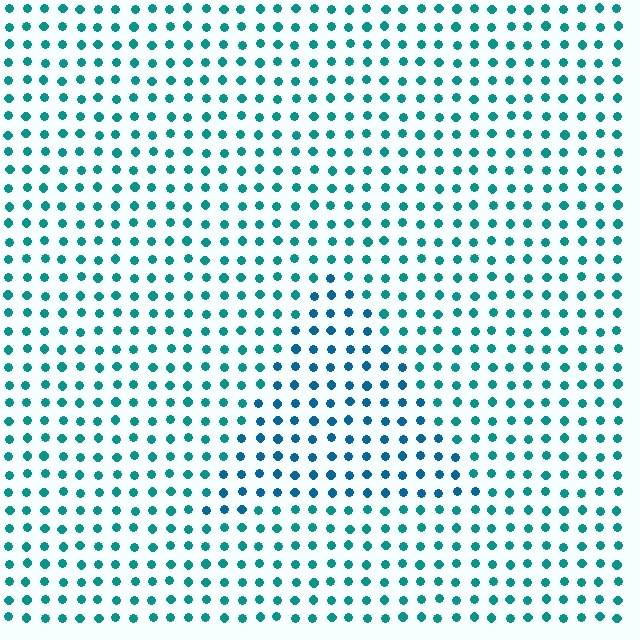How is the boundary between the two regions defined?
The boundary is defined purely by a slight shift in hue (about 25 degrees). Spacing, size, and orientation are identical on both sides.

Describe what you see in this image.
The image is filled with small teal elements in a uniform arrangement. A triangle-shaped region is visible where the elements are tinted to a slightly different hue, forming a subtle color boundary.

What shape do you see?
I see a triangle.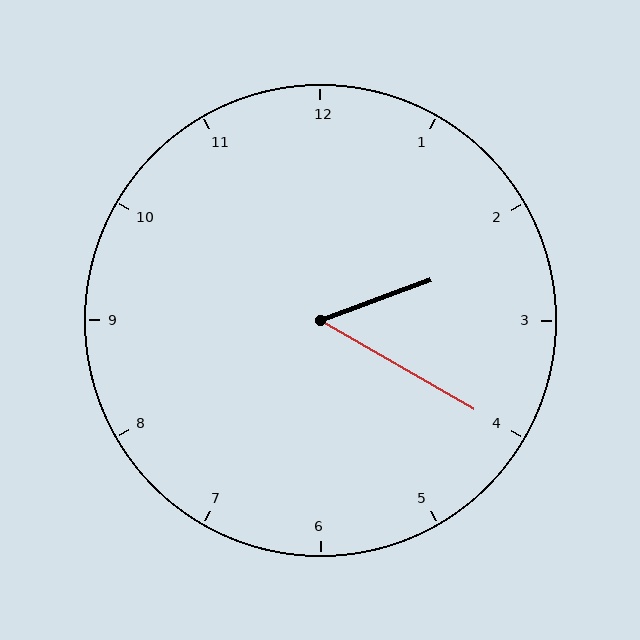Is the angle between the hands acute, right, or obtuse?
It is acute.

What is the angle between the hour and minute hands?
Approximately 50 degrees.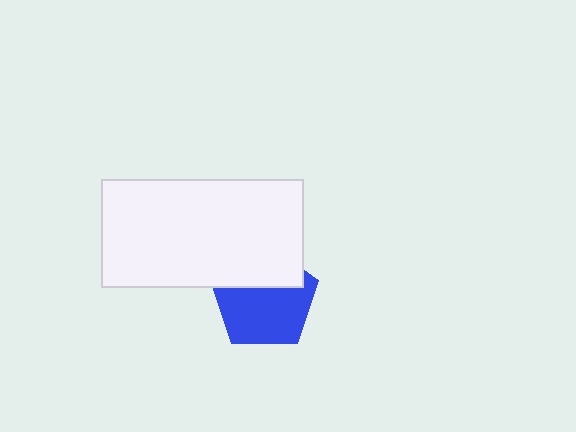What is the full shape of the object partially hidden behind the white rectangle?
The partially hidden object is a blue pentagon.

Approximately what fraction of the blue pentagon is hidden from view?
Roughly 35% of the blue pentagon is hidden behind the white rectangle.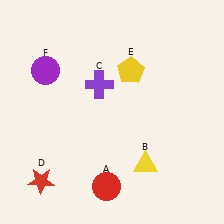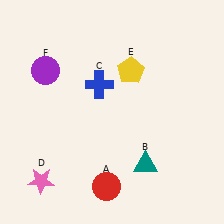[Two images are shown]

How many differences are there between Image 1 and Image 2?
There are 3 differences between the two images.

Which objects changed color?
B changed from yellow to teal. C changed from purple to blue. D changed from red to pink.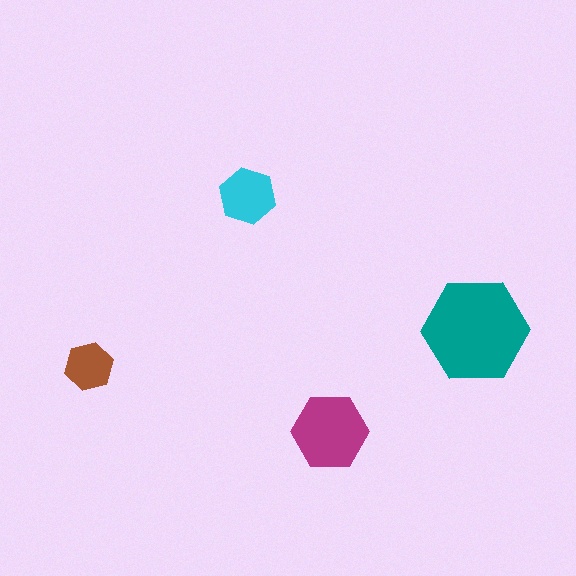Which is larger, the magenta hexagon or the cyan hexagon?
The magenta one.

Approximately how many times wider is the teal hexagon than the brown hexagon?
About 2 times wider.